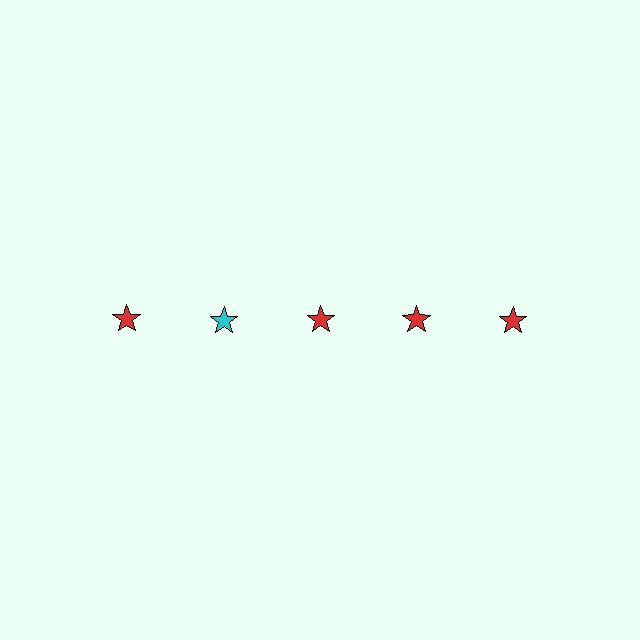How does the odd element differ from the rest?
It has a different color: cyan instead of red.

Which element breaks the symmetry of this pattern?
The cyan star in the top row, second from left column breaks the symmetry. All other shapes are red stars.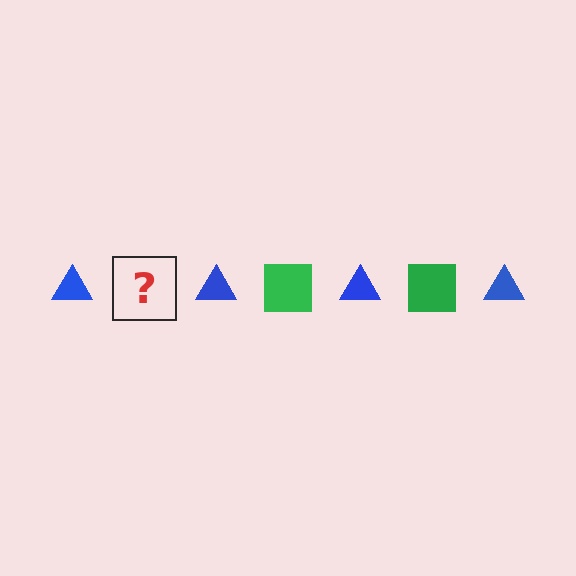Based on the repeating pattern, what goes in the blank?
The blank should be a green square.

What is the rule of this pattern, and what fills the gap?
The rule is that the pattern alternates between blue triangle and green square. The gap should be filled with a green square.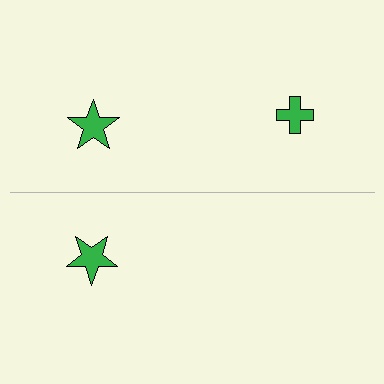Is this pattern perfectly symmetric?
No, the pattern is not perfectly symmetric. A green cross is missing from the bottom side.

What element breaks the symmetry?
A green cross is missing from the bottom side.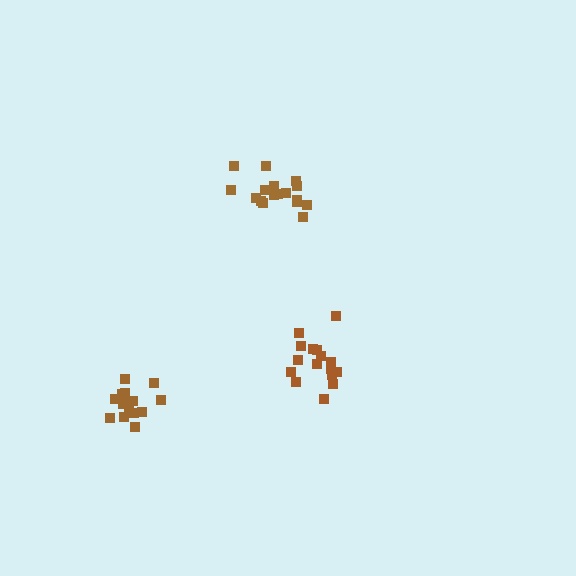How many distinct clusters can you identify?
There are 3 distinct clusters.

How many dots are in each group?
Group 1: 15 dots, Group 2: 16 dots, Group 3: 17 dots (48 total).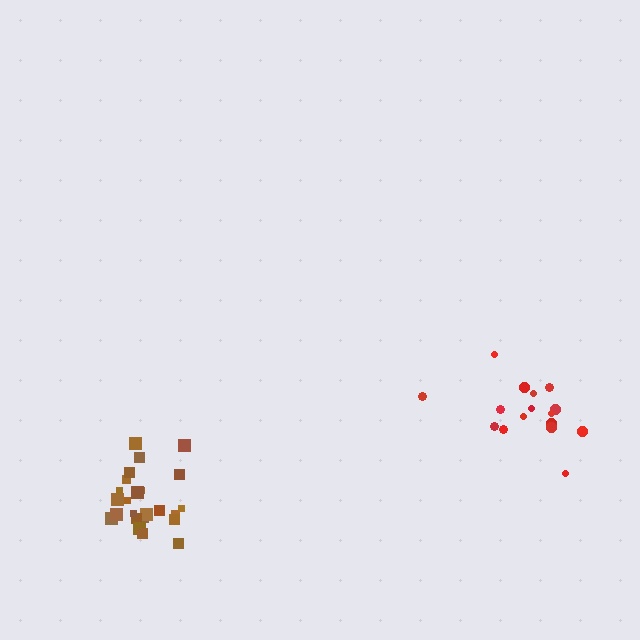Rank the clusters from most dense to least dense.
brown, red.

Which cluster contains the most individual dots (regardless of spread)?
Brown (24).